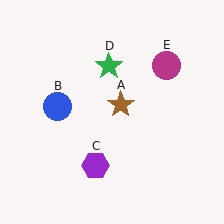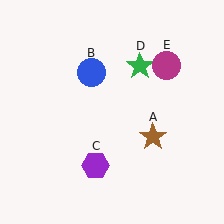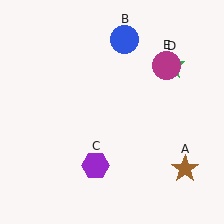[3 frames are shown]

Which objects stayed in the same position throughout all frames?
Purple hexagon (object C) and magenta circle (object E) remained stationary.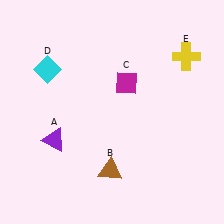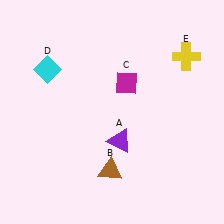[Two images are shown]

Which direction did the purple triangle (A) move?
The purple triangle (A) moved right.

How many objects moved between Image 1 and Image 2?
1 object moved between the two images.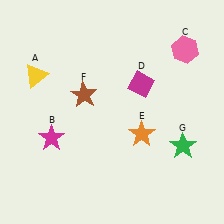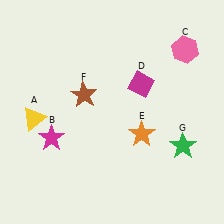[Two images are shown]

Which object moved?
The yellow triangle (A) moved down.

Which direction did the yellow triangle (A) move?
The yellow triangle (A) moved down.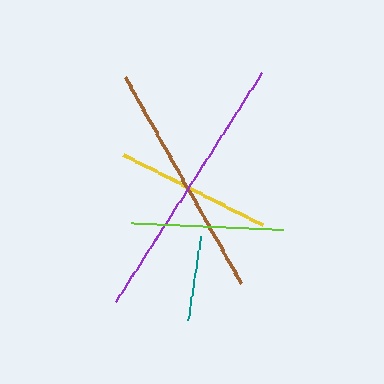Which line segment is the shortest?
The teal line is the shortest at approximately 85 pixels.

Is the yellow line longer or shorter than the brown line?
The brown line is longer than the yellow line.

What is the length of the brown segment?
The brown segment is approximately 236 pixels long.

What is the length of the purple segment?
The purple segment is approximately 271 pixels long.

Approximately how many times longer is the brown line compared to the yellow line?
The brown line is approximately 1.5 times the length of the yellow line.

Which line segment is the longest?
The purple line is the longest at approximately 271 pixels.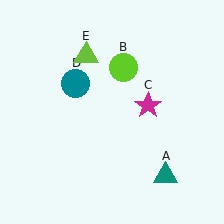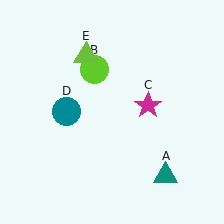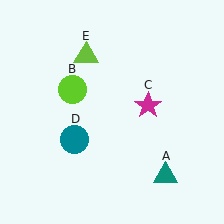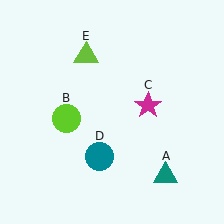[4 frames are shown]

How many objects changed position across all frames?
2 objects changed position: lime circle (object B), teal circle (object D).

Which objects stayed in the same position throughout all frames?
Teal triangle (object A) and magenta star (object C) and lime triangle (object E) remained stationary.